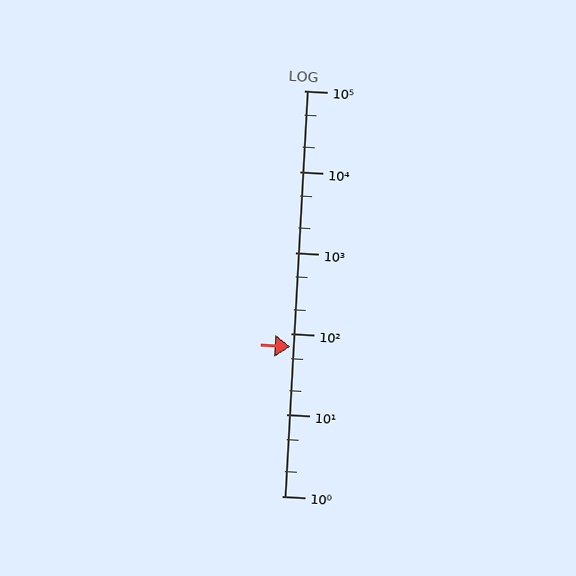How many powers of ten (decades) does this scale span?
The scale spans 5 decades, from 1 to 100000.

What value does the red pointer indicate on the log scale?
The pointer indicates approximately 70.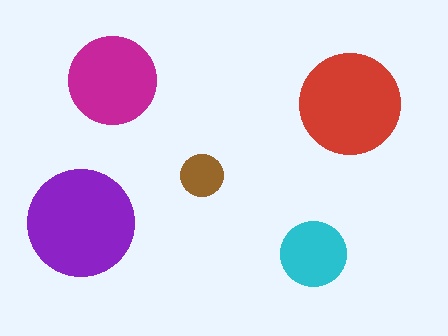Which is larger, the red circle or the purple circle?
The purple one.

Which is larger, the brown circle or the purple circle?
The purple one.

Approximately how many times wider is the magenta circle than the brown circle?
About 2 times wider.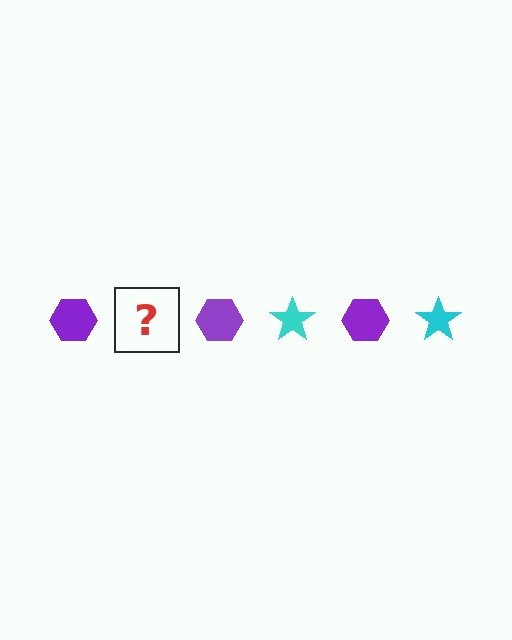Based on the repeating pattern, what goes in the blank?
The blank should be a cyan star.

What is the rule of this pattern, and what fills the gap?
The rule is that the pattern alternates between purple hexagon and cyan star. The gap should be filled with a cyan star.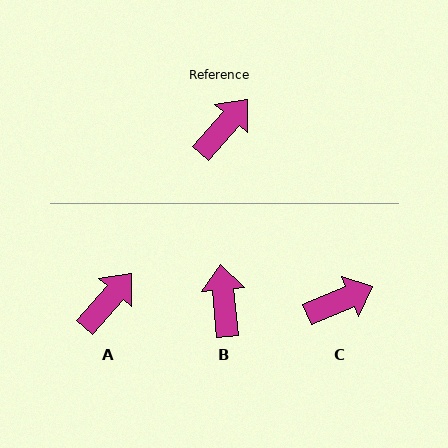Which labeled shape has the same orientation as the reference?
A.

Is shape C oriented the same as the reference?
No, it is off by about 25 degrees.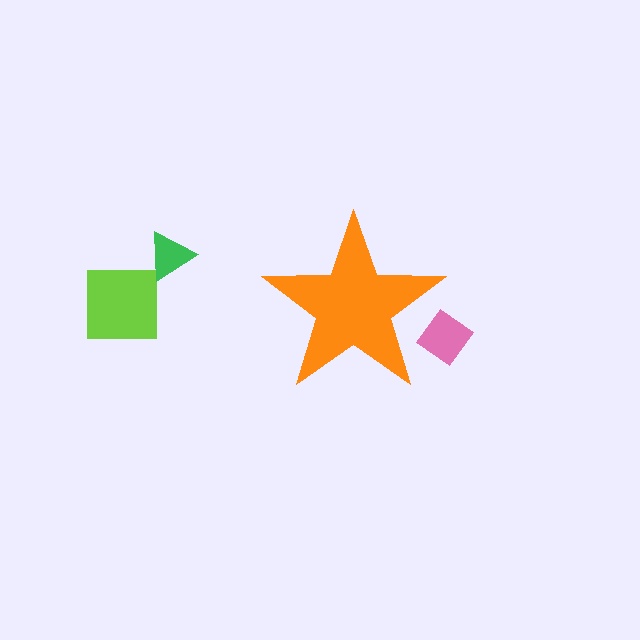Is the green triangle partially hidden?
No, the green triangle is fully visible.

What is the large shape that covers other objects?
An orange star.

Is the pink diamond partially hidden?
Yes, the pink diamond is partially hidden behind the orange star.